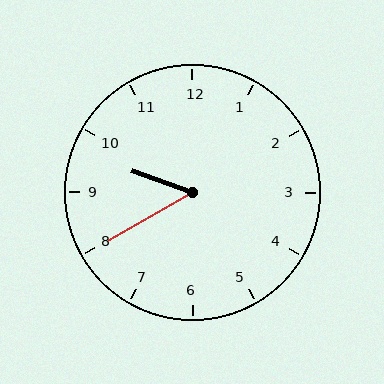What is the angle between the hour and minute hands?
Approximately 50 degrees.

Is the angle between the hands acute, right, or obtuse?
It is acute.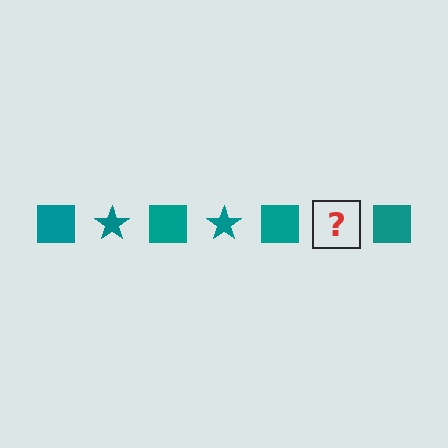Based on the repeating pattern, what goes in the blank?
The blank should be a teal star.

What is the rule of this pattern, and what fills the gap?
The rule is that the pattern cycles through square, star shapes in teal. The gap should be filled with a teal star.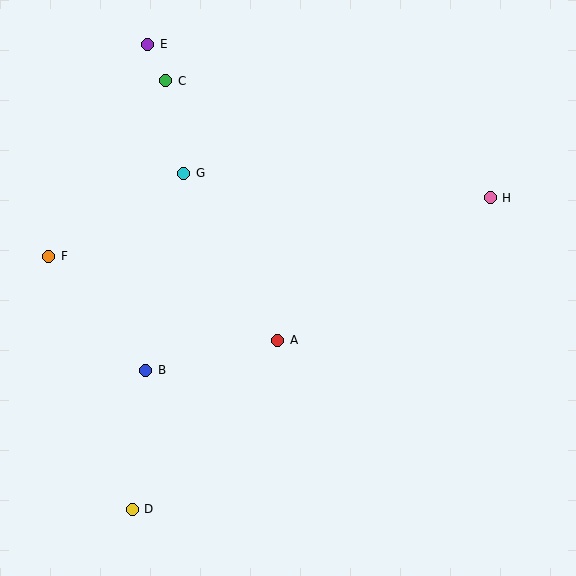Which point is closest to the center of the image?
Point A at (278, 340) is closest to the center.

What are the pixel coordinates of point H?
Point H is at (490, 198).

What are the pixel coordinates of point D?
Point D is at (132, 509).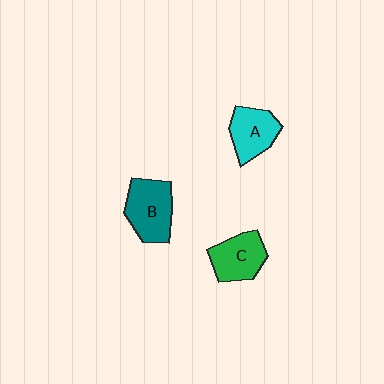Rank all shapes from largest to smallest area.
From largest to smallest: B (teal), C (green), A (cyan).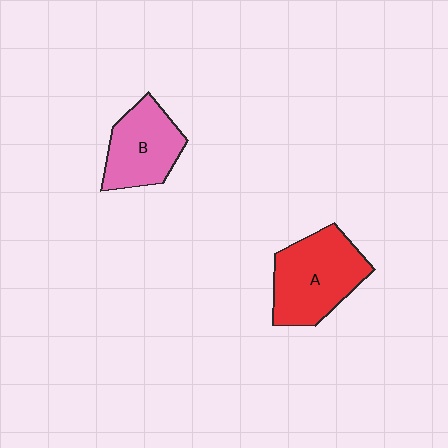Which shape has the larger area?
Shape A (red).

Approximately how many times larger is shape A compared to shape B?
Approximately 1.3 times.